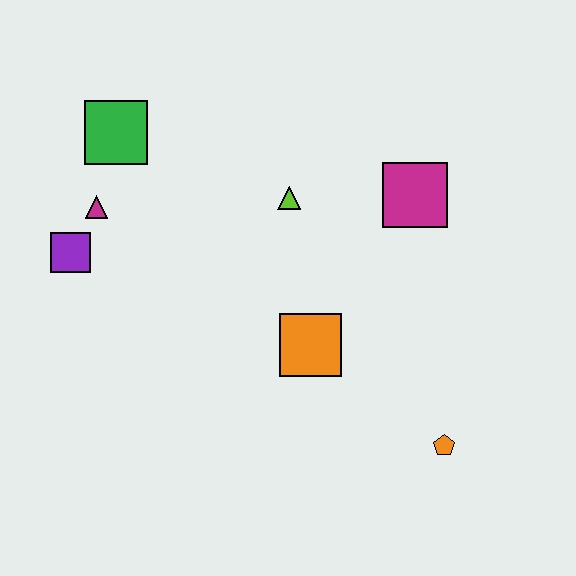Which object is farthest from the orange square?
The green square is farthest from the orange square.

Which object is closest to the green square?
The magenta triangle is closest to the green square.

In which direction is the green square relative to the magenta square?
The green square is to the left of the magenta square.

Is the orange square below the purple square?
Yes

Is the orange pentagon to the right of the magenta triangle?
Yes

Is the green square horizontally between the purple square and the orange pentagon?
Yes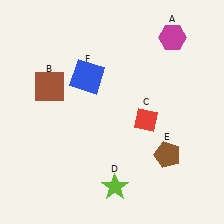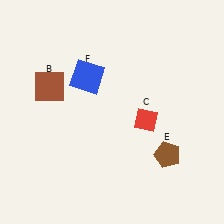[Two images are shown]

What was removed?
The lime star (D), the magenta hexagon (A) were removed in Image 2.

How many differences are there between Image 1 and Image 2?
There are 2 differences between the two images.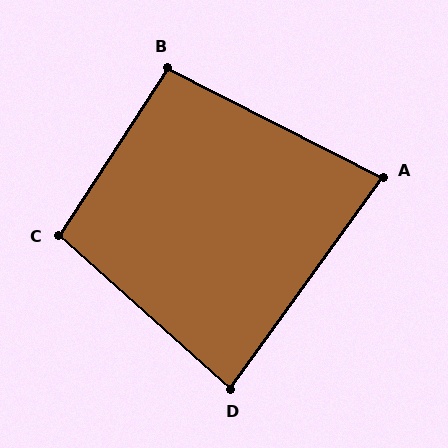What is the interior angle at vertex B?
Approximately 96 degrees (obtuse).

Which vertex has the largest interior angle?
C, at approximately 99 degrees.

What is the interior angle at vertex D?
Approximately 84 degrees (acute).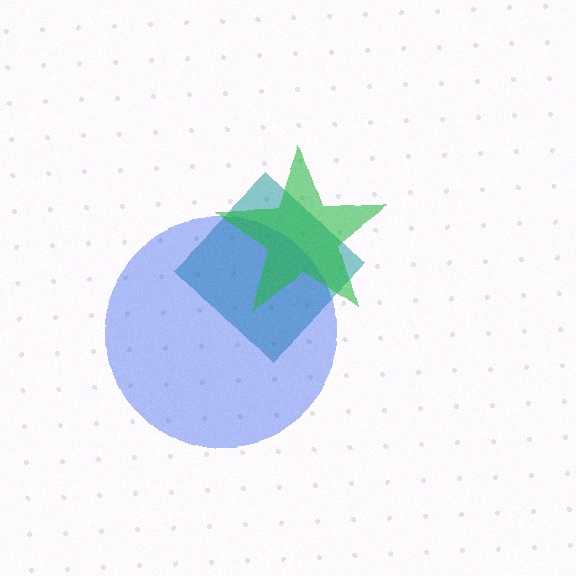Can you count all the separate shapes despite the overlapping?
Yes, there are 3 separate shapes.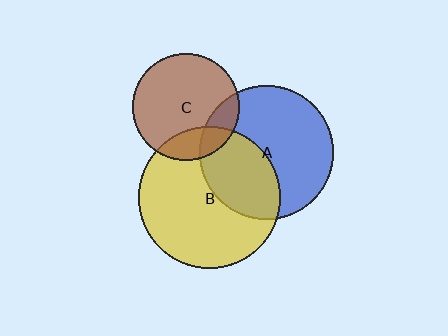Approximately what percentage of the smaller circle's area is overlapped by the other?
Approximately 20%.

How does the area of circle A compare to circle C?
Approximately 1.6 times.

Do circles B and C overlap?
Yes.